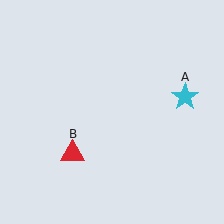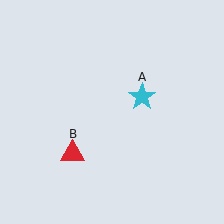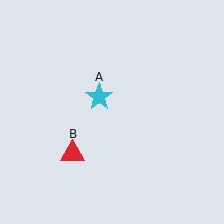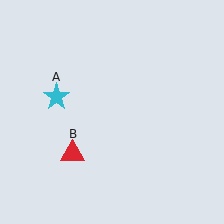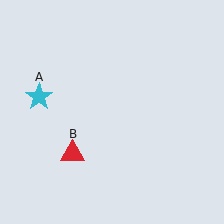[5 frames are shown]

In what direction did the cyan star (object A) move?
The cyan star (object A) moved left.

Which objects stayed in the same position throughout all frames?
Red triangle (object B) remained stationary.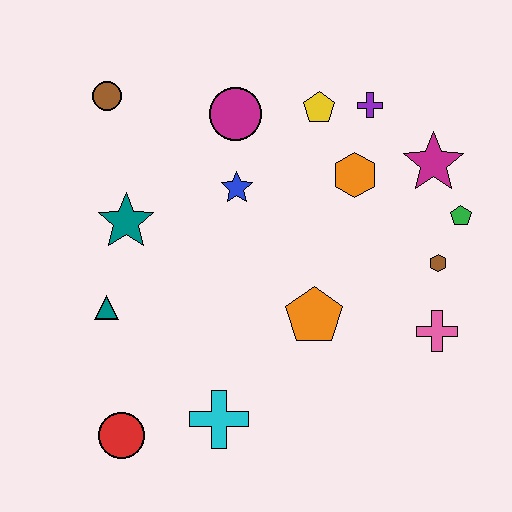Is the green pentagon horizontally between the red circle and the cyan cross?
No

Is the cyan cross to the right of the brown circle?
Yes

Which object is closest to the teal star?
The teal triangle is closest to the teal star.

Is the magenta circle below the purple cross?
Yes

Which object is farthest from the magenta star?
The red circle is farthest from the magenta star.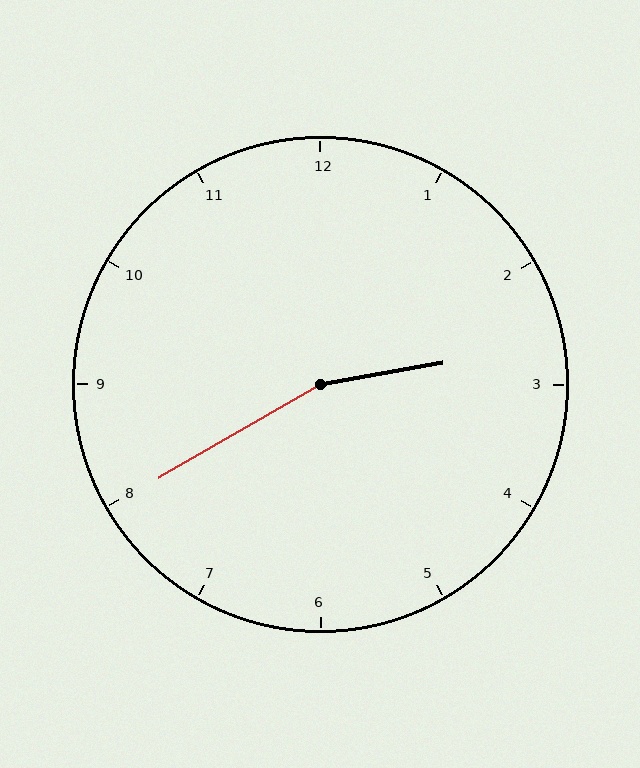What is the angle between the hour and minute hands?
Approximately 160 degrees.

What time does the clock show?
2:40.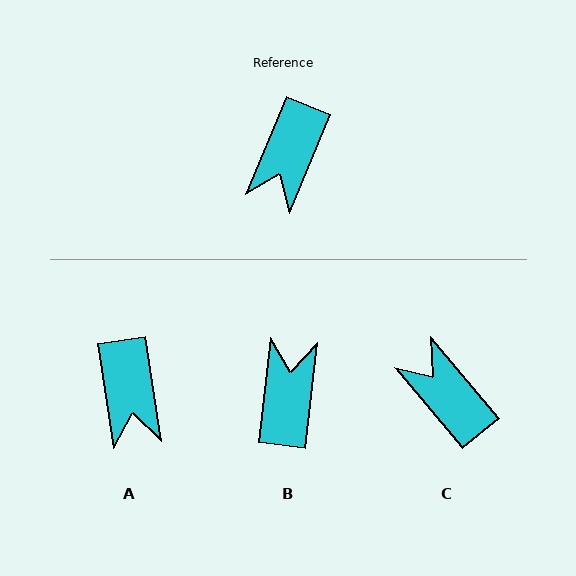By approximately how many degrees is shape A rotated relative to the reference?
Approximately 31 degrees counter-clockwise.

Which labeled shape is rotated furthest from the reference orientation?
B, about 164 degrees away.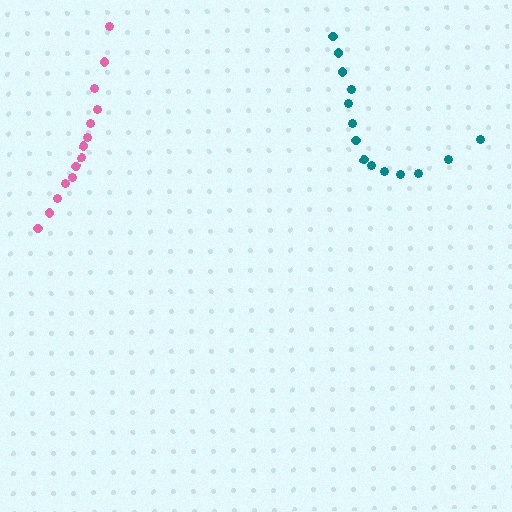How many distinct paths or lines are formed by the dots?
There are 2 distinct paths.